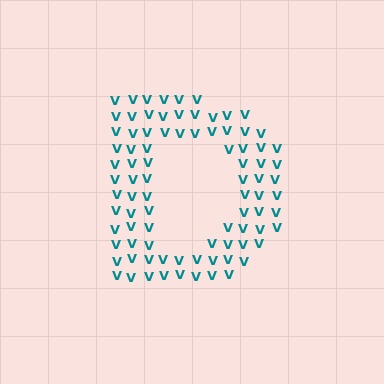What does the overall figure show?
The overall figure shows the letter D.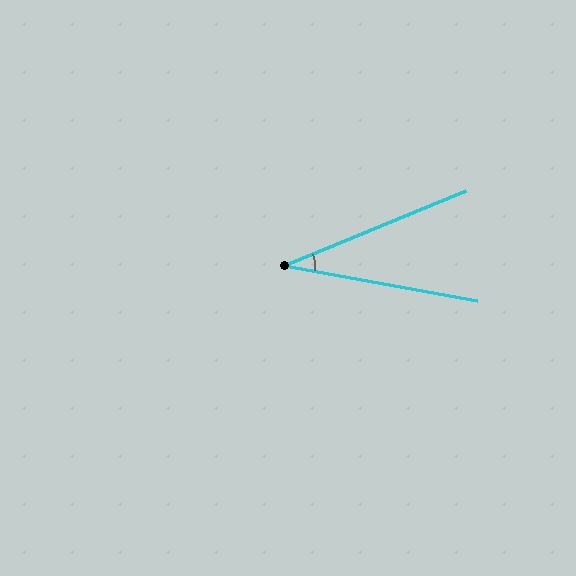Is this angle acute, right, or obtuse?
It is acute.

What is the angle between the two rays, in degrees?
Approximately 32 degrees.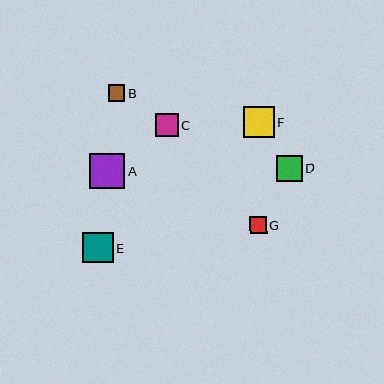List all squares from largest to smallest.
From largest to smallest: A, F, E, D, C, G, B.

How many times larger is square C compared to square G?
Square C is approximately 1.3 times the size of square G.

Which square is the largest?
Square A is the largest with a size of approximately 36 pixels.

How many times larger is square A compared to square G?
Square A is approximately 2.1 times the size of square G.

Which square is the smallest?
Square B is the smallest with a size of approximately 17 pixels.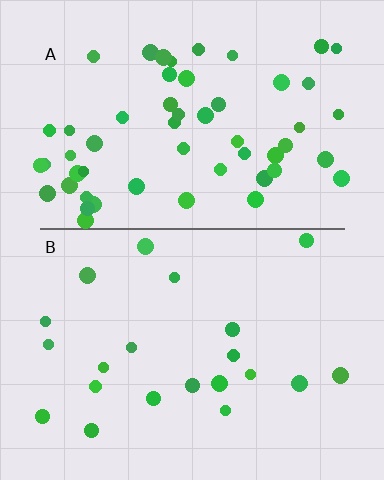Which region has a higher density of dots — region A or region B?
A (the top).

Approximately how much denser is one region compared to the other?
Approximately 2.6× — region A over region B.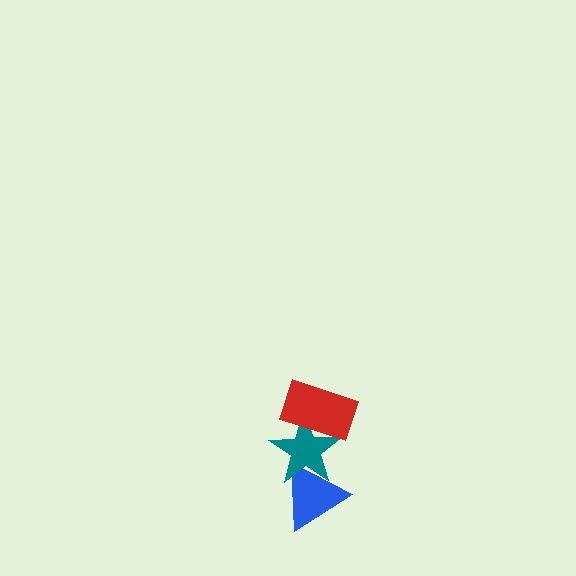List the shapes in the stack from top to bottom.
From top to bottom: the red rectangle, the teal star, the blue triangle.